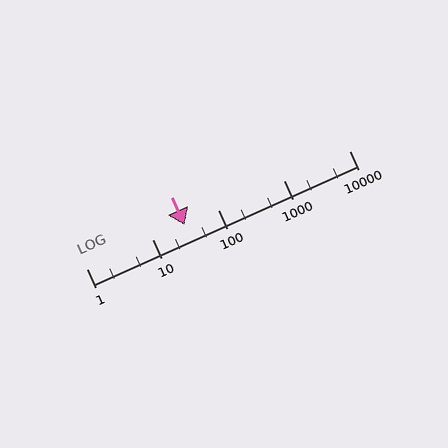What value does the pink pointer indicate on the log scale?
The pointer indicates approximately 31.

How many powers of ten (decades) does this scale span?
The scale spans 4 decades, from 1 to 10000.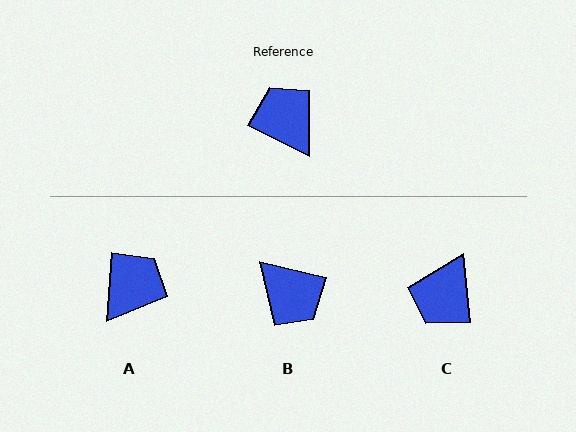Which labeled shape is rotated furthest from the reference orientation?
B, about 167 degrees away.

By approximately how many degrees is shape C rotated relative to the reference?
Approximately 121 degrees counter-clockwise.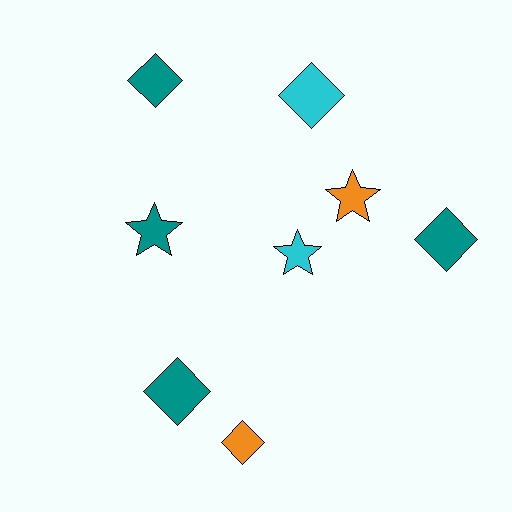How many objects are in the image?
There are 8 objects.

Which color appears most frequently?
Teal, with 4 objects.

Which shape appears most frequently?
Diamond, with 5 objects.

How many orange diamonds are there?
There is 1 orange diamond.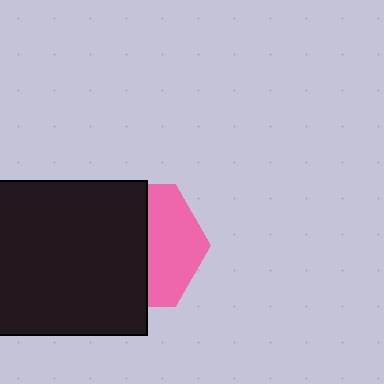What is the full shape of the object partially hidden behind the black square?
The partially hidden object is a pink hexagon.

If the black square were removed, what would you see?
You would see the complete pink hexagon.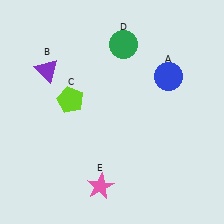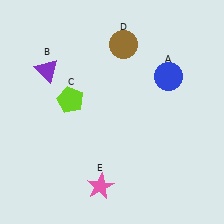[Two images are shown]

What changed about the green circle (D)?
In Image 1, D is green. In Image 2, it changed to brown.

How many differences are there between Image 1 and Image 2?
There is 1 difference between the two images.